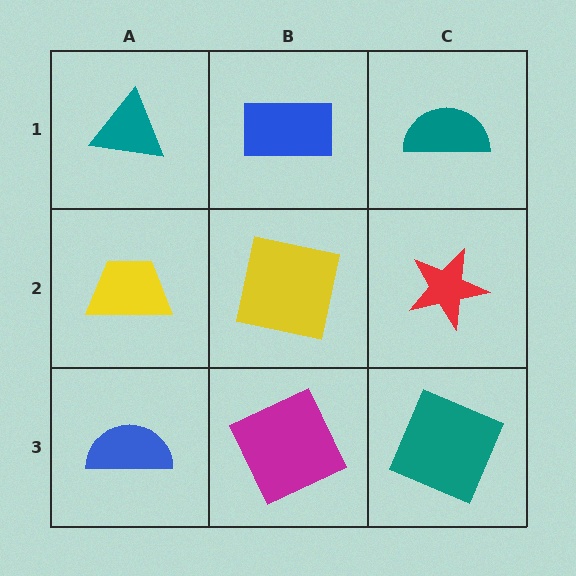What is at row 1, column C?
A teal semicircle.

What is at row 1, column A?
A teal triangle.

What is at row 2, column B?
A yellow square.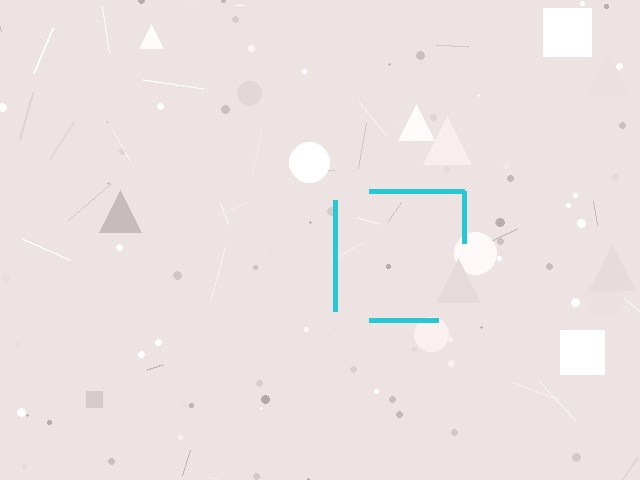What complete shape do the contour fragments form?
The contour fragments form a square.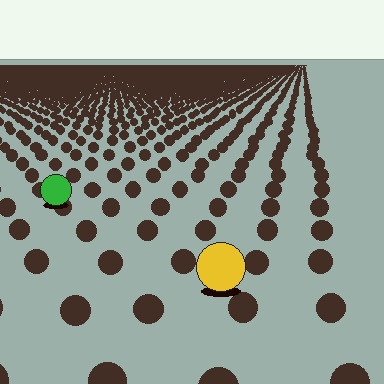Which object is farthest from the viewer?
The green circle is farthest from the viewer. It appears smaller and the ground texture around it is denser.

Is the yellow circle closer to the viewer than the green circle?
Yes. The yellow circle is closer — you can tell from the texture gradient: the ground texture is coarser near it.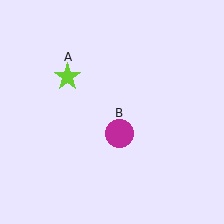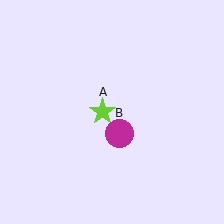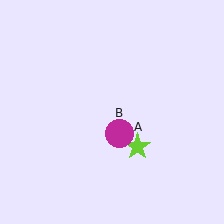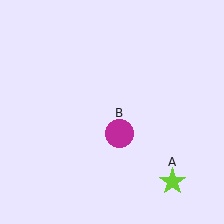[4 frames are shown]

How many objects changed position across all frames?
1 object changed position: lime star (object A).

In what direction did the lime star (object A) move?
The lime star (object A) moved down and to the right.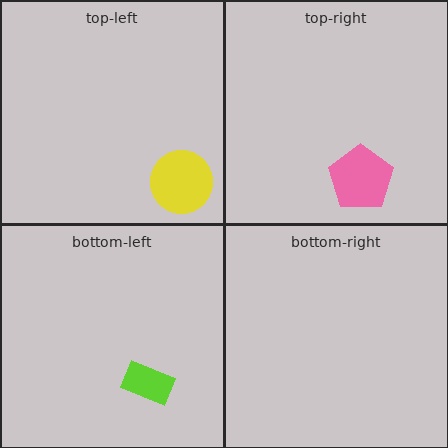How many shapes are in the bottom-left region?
1.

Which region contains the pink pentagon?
The top-right region.